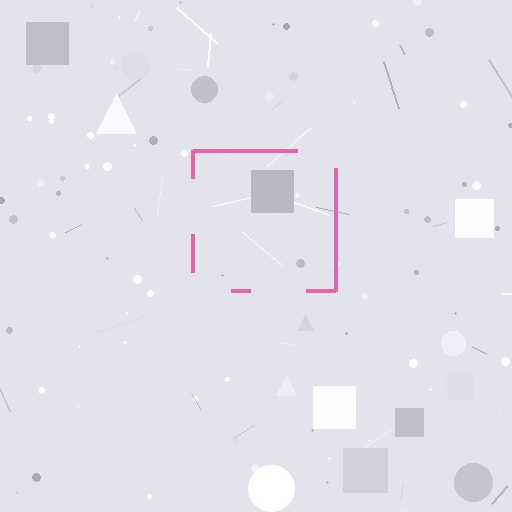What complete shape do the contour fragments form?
The contour fragments form a square.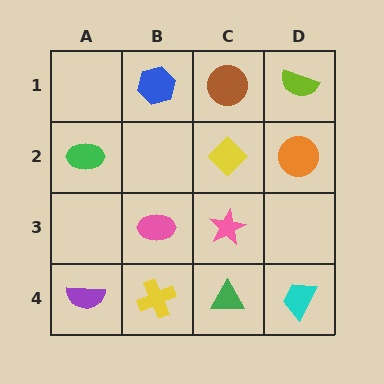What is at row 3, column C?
A pink star.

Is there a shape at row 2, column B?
No, that cell is empty.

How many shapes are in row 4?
4 shapes.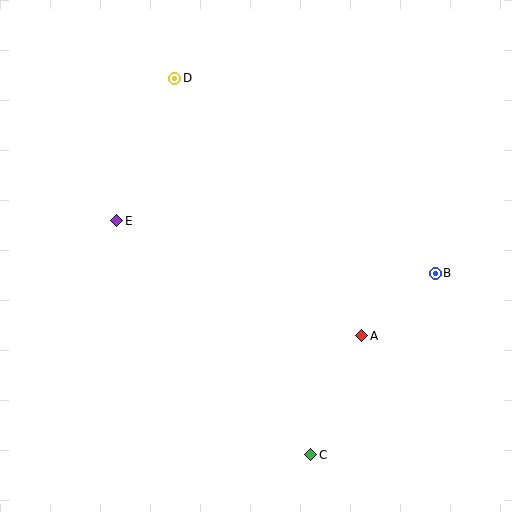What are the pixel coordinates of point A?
Point A is at (362, 336).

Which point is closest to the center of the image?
Point A at (362, 336) is closest to the center.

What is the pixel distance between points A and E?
The distance between A and E is 271 pixels.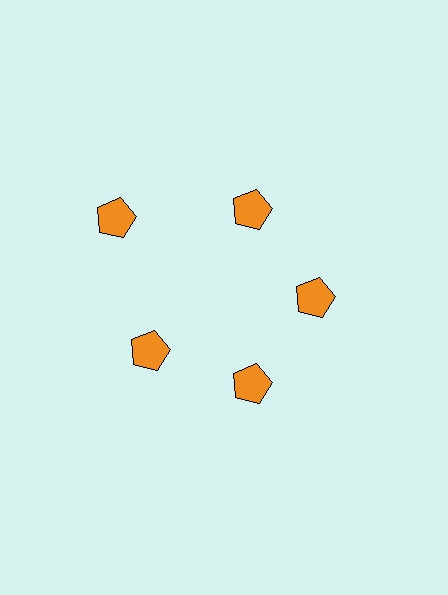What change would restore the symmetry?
The symmetry would be restored by moving it inward, back onto the ring so that all 5 pentagons sit at equal angles and equal distance from the center.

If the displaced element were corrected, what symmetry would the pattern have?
It would have 5-fold rotational symmetry — the pattern would map onto itself every 72 degrees.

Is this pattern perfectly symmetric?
No. The 5 orange pentagons are arranged in a ring, but one element near the 10 o'clock position is pushed outward from the center, breaking the 5-fold rotational symmetry.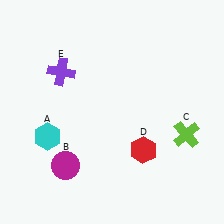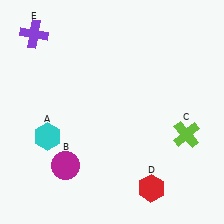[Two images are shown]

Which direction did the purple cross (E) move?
The purple cross (E) moved up.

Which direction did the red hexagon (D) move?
The red hexagon (D) moved down.